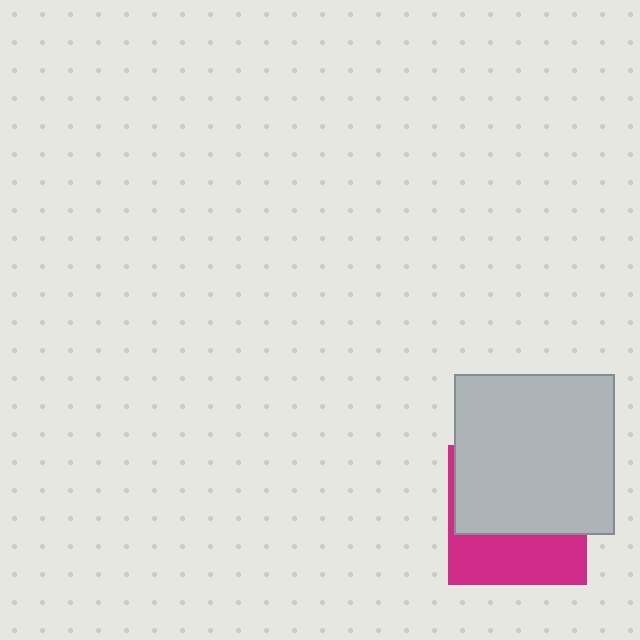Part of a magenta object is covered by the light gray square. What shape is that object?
It is a square.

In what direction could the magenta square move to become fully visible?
The magenta square could move down. That would shift it out from behind the light gray square entirely.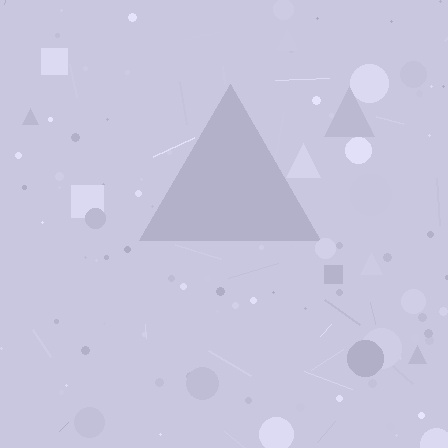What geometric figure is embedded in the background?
A triangle is embedded in the background.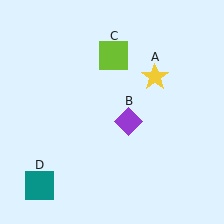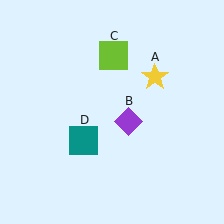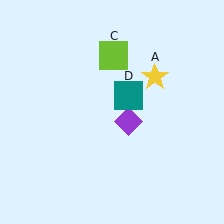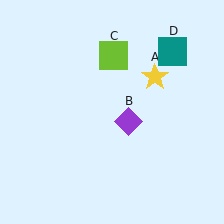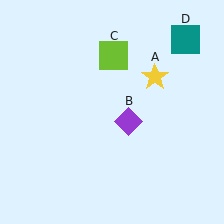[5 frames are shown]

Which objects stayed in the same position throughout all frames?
Yellow star (object A) and purple diamond (object B) and lime square (object C) remained stationary.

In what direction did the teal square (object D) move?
The teal square (object D) moved up and to the right.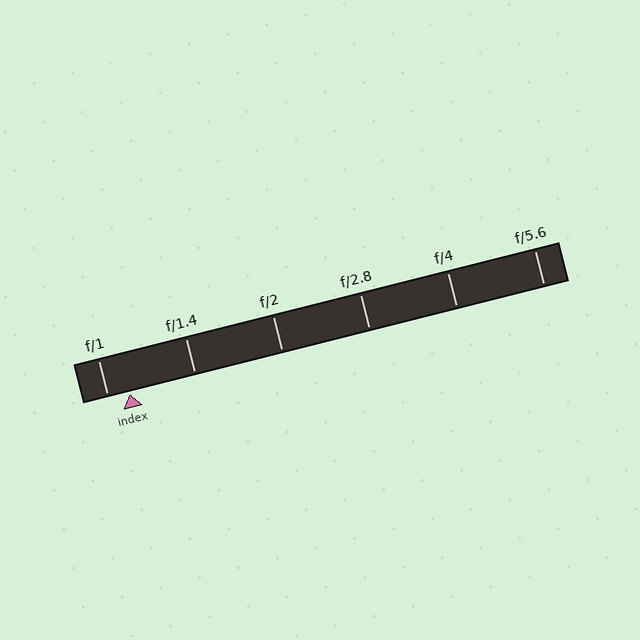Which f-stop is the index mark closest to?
The index mark is closest to f/1.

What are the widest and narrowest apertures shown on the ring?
The widest aperture shown is f/1 and the narrowest is f/5.6.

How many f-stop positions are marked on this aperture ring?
There are 6 f-stop positions marked.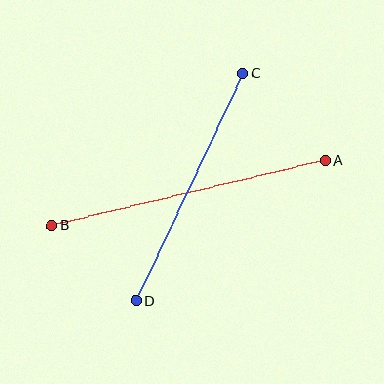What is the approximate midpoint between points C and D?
The midpoint is at approximately (189, 187) pixels.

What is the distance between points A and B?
The distance is approximately 282 pixels.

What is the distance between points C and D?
The distance is approximately 252 pixels.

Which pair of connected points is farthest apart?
Points A and B are farthest apart.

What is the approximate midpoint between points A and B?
The midpoint is at approximately (188, 193) pixels.